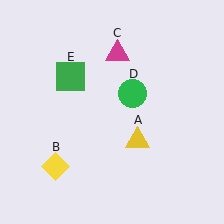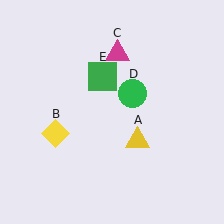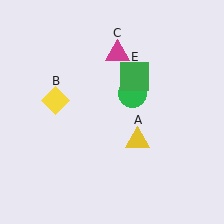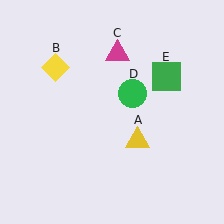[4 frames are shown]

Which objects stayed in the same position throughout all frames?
Yellow triangle (object A) and magenta triangle (object C) and green circle (object D) remained stationary.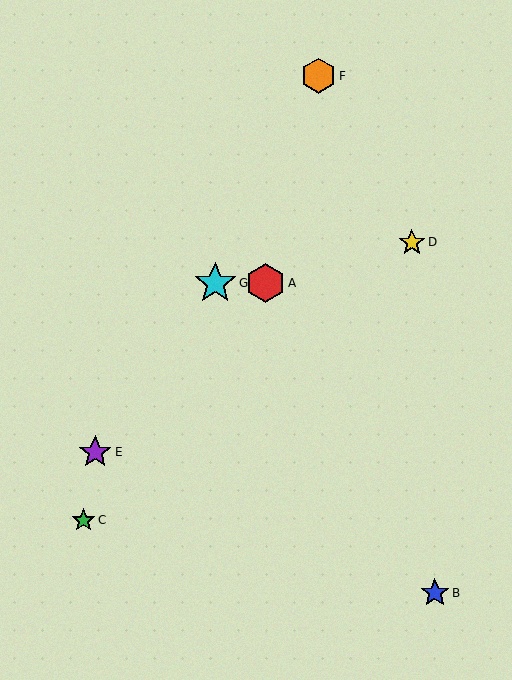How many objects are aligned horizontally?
2 objects (A, G) are aligned horizontally.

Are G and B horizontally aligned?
No, G is at y≈283 and B is at y≈593.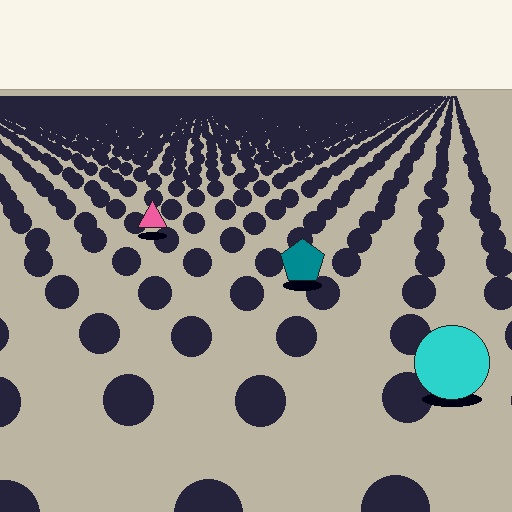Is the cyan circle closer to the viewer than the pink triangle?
Yes. The cyan circle is closer — you can tell from the texture gradient: the ground texture is coarser near it.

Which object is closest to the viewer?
The cyan circle is closest. The texture marks near it are larger and more spread out.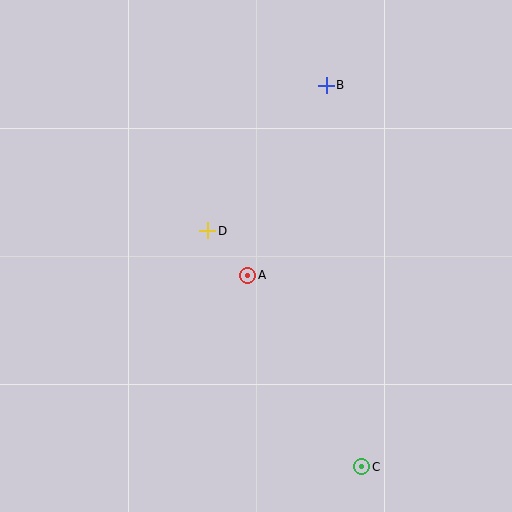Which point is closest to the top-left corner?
Point D is closest to the top-left corner.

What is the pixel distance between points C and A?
The distance between C and A is 223 pixels.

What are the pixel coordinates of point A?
Point A is at (248, 275).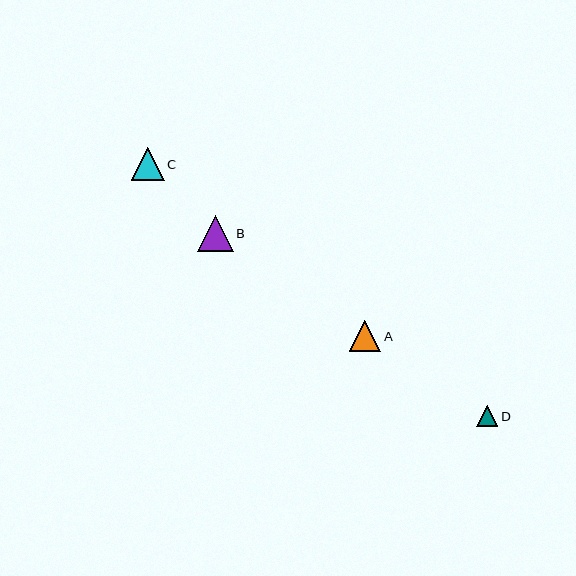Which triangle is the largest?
Triangle B is the largest with a size of approximately 36 pixels.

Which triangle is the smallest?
Triangle D is the smallest with a size of approximately 21 pixels.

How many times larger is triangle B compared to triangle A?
Triangle B is approximately 1.1 times the size of triangle A.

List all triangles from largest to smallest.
From largest to smallest: B, C, A, D.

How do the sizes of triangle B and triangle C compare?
Triangle B and triangle C are approximately the same size.